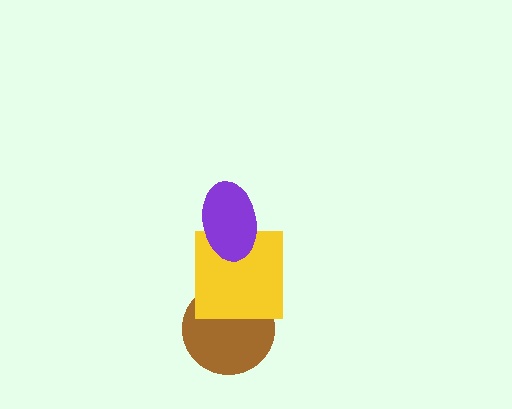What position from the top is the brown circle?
The brown circle is 3rd from the top.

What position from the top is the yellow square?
The yellow square is 2nd from the top.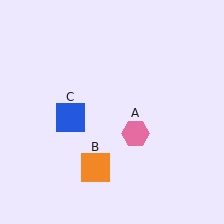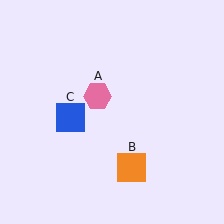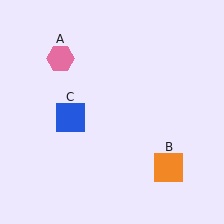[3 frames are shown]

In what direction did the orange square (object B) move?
The orange square (object B) moved right.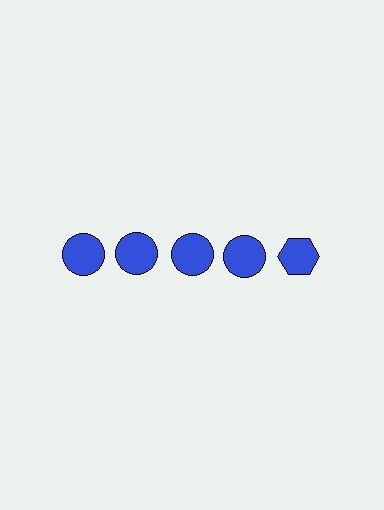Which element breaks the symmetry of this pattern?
The blue hexagon in the top row, rightmost column breaks the symmetry. All other shapes are blue circles.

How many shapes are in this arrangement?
There are 5 shapes arranged in a grid pattern.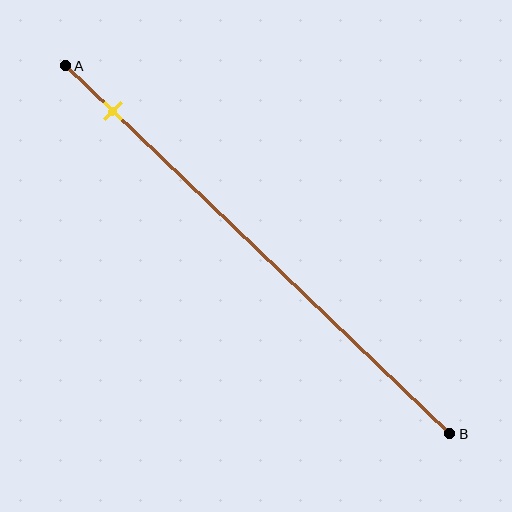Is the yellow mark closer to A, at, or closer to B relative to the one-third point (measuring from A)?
The yellow mark is closer to point A than the one-third point of segment AB.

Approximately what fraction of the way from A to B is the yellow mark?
The yellow mark is approximately 10% of the way from A to B.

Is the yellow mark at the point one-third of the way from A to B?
No, the mark is at about 10% from A, not at the 33% one-third point.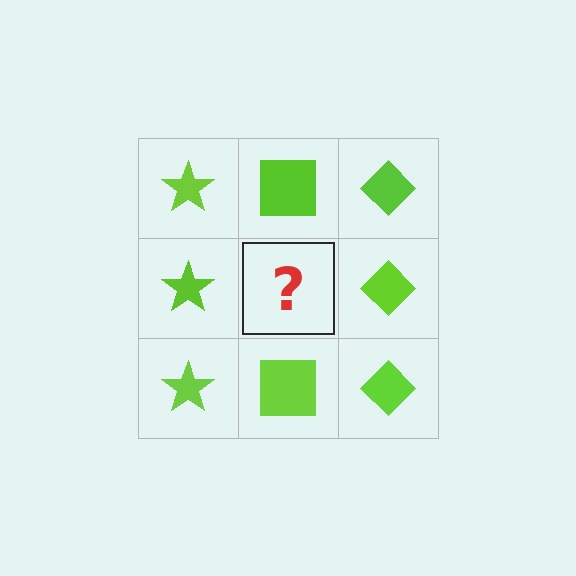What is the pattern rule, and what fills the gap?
The rule is that each column has a consistent shape. The gap should be filled with a lime square.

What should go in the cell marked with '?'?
The missing cell should contain a lime square.